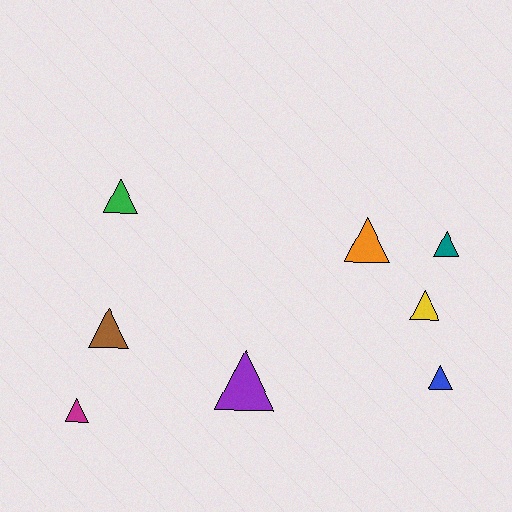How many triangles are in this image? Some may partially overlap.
There are 8 triangles.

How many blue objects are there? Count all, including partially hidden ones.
There is 1 blue object.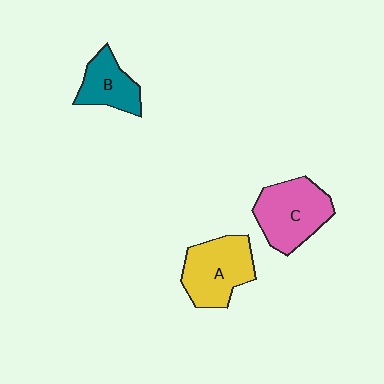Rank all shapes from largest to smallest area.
From largest to smallest: C (pink), A (yellow), B (teal).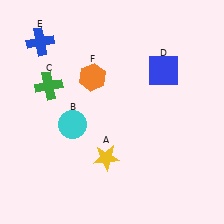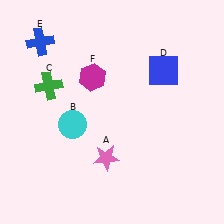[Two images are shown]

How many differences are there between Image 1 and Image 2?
There are 2 differences between the two images.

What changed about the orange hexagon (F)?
In Image 1, F is orange. In Image 2, it changed to magenta.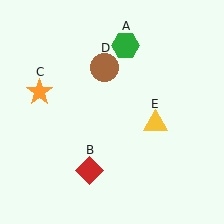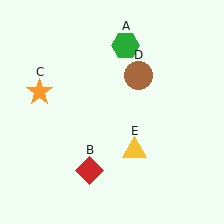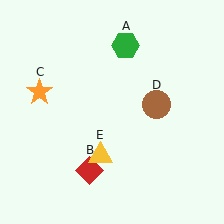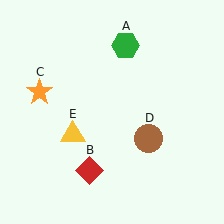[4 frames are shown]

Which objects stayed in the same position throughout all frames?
Green hexagon (object A) and red diamond (object B) and orange star (object C) remained stationary.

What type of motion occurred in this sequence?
The brown circle (object D), yellow triangle (object E) rotated clockwise around the center of the scene.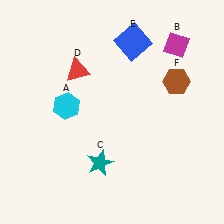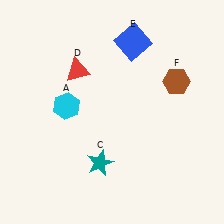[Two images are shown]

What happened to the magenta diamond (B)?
The magenta diamond (B) was removed in Image 2. It was in the top-right area of Image 1.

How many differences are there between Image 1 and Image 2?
There is 1 difference between the two images.